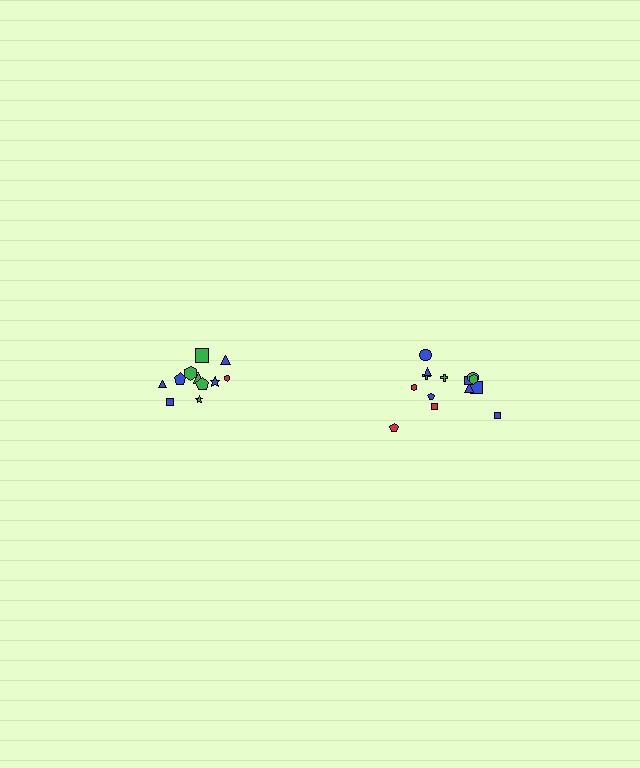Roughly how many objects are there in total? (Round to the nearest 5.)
Roughly 25 objects in total.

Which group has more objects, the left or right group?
The right group.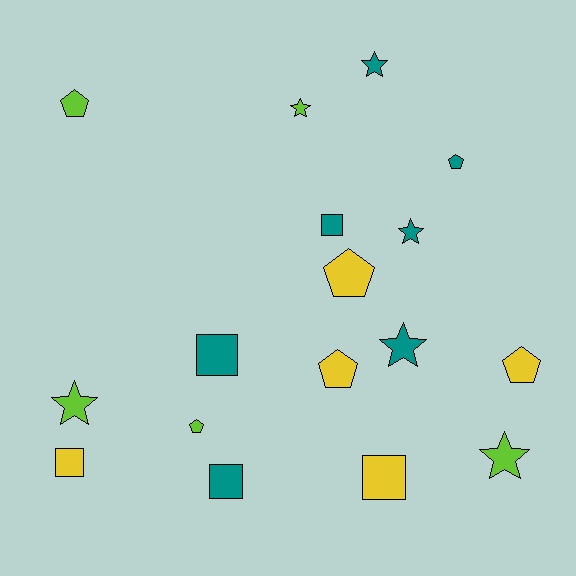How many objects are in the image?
There are 17 objects.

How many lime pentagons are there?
There are 2 lime pentagons.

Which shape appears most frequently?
Star, with 6 objects.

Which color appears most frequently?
Teal, with 7 objects.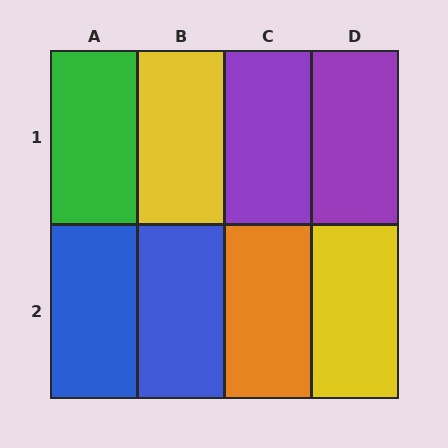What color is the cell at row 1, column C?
Purple.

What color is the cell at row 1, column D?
Purple.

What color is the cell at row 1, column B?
Yellow.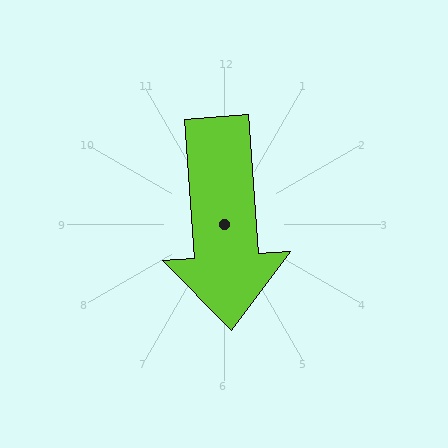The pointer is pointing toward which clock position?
Roughly 6 o'clock.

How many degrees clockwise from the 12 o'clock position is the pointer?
Approximately 176 degrees.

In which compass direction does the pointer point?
South.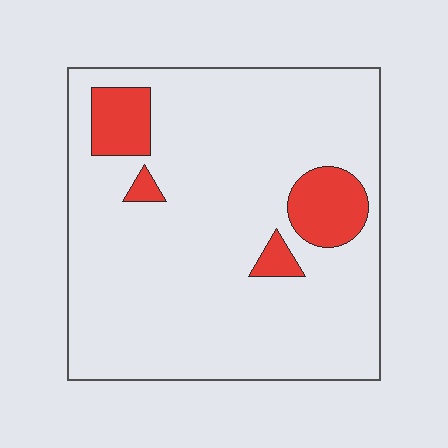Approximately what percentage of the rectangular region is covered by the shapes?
Approximately 10%.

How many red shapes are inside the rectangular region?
4.